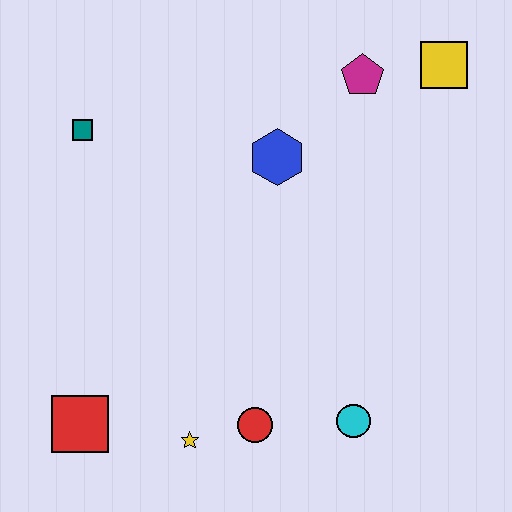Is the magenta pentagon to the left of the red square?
No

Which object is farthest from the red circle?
The yellow square is farthest from the red circle.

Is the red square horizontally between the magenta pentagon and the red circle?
No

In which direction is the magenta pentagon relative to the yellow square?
The magenta pentagon is to the left of the yellow square.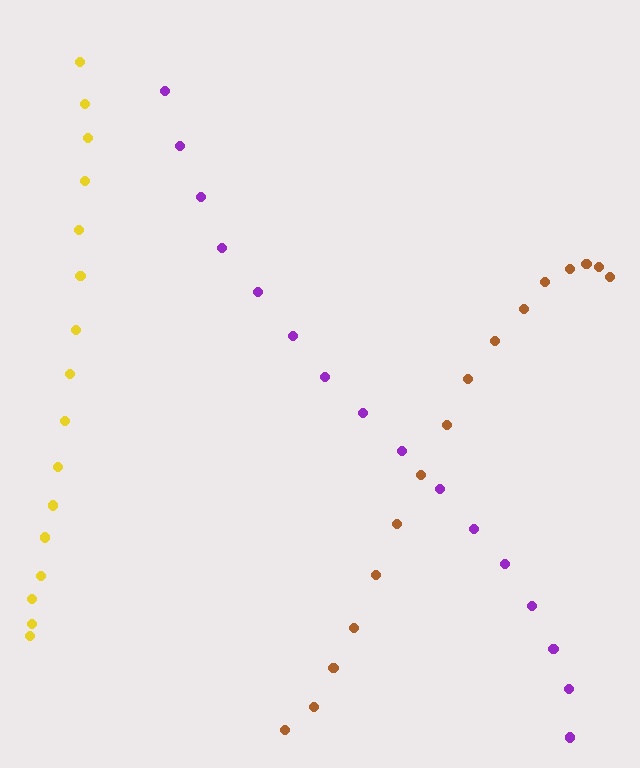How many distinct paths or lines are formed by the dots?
There are 3 distinct paths.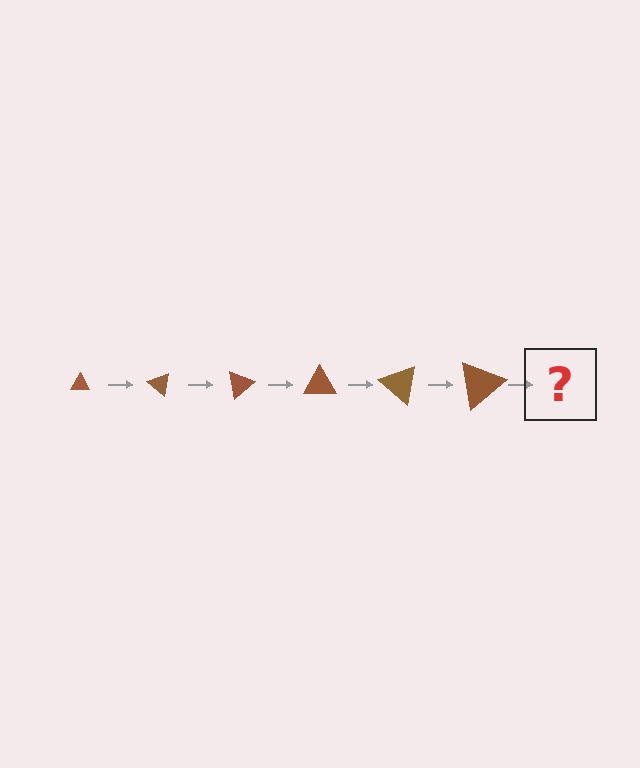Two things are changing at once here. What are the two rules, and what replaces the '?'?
The two rules are that the triangle grows larger each step and it rotates 40 degrees each step. The '?' should be a triangle, larger than the previous one and rotated 240 degrees from the start.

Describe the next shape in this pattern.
It should be a triangle, larger than the previous one and rotated 240 degrees from the start.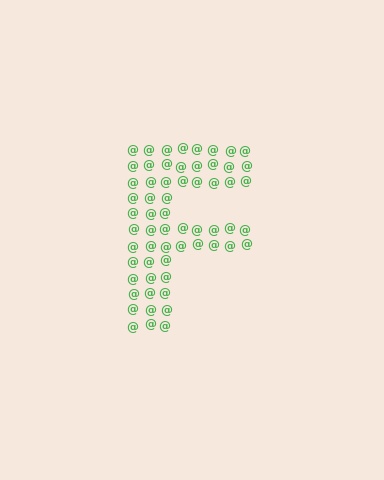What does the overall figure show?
The overall figure shows the letter F.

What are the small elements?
The small elements are at signs.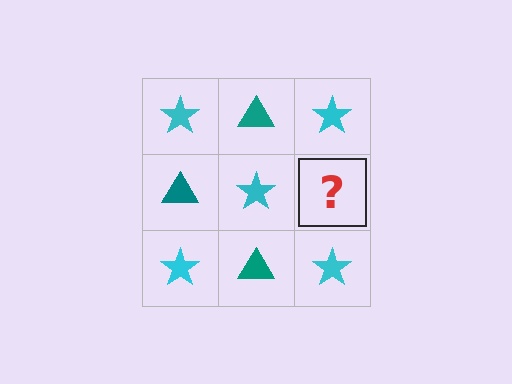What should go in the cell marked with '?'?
The missing cell should contain a teal triangle.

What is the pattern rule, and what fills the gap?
The rule is that it alternates cyan star and teal triangle in a checkerboard pattern. The gap should be filled with a teal triangle.